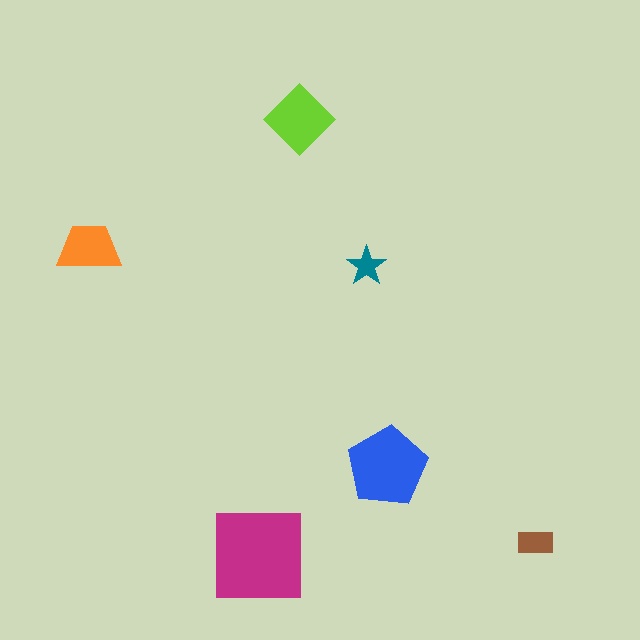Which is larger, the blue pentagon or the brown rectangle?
The blue pentagon.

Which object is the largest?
The magenta square.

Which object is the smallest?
The teal star.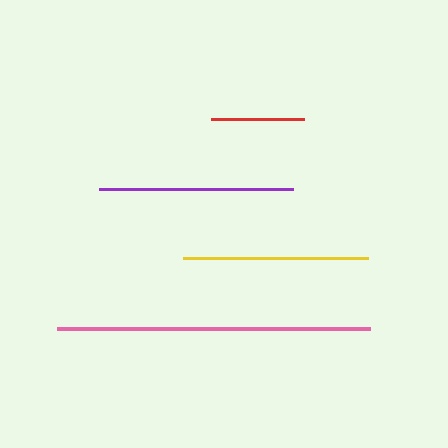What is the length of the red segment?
The red segment is approximately 94 pixels long.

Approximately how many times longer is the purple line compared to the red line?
The purple line is approximately 2.1 times the length of the red line.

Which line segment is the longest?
The pink line is the longest at approximately 313 pixels.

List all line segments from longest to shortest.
From longest to shortest: pink, purple, yellow, red.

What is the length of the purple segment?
The purple segment is approximately 194 pixels long.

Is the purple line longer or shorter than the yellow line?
The purple line is longer than the yellow line.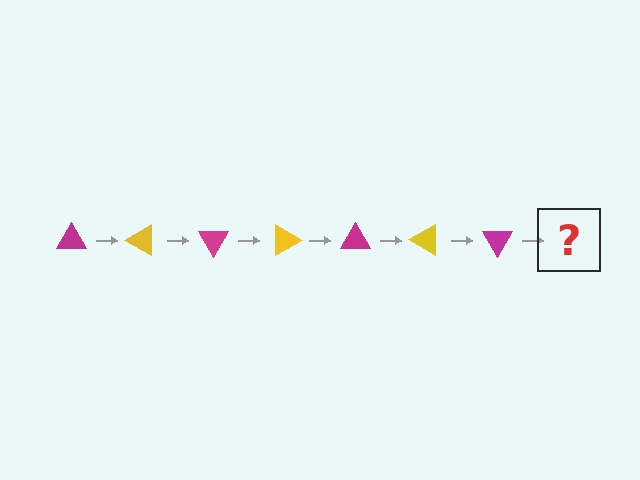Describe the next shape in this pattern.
It should be a yellow triangle, rotated 210 degrees from the start.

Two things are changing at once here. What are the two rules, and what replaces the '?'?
The two rules are that it rotates 30 degrees each step and the color cycles through magenta and yellow. The '?' should be a yellow triangle, rotated 210 degrees from the start.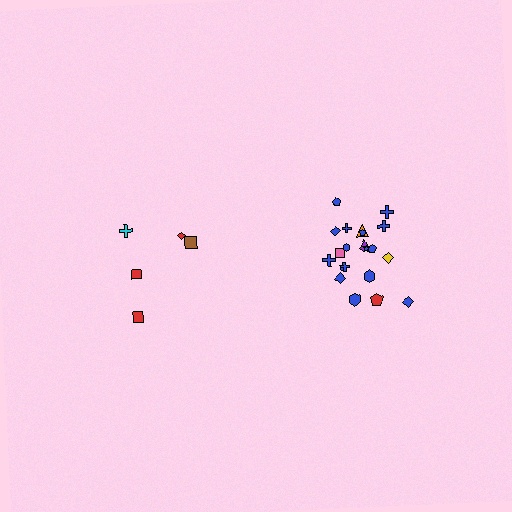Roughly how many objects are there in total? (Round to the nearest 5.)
Roughly 25 objects in total.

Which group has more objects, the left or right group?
The right group.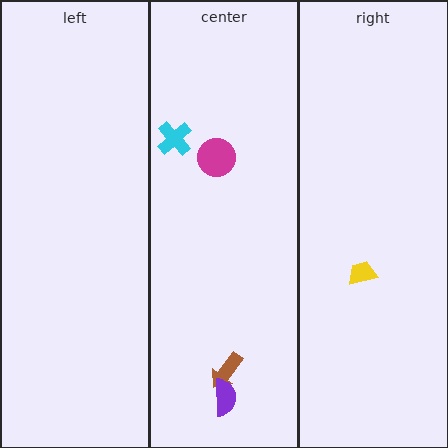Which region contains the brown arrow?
The center region.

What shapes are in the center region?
The cyan cross, the brown arrow, the magenta circle, the purple semicircle.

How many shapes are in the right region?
1.